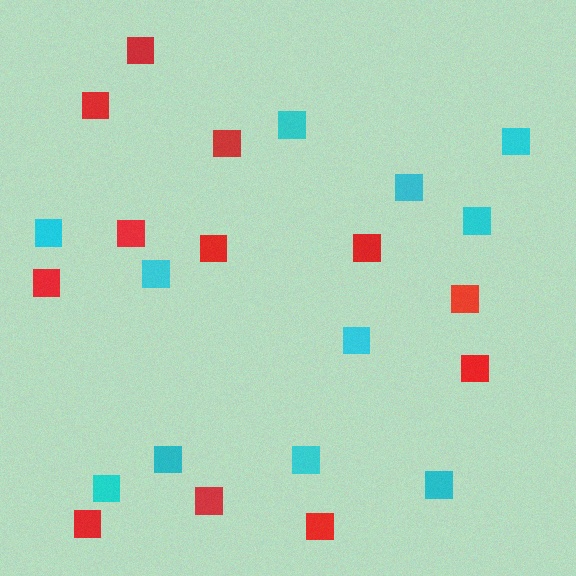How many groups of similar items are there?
There are 2 groups: one group of cyan squares (11) and one group of red squares (12).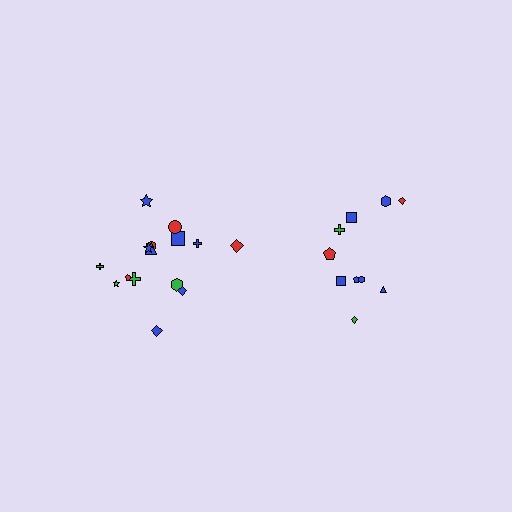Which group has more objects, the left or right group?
The left group.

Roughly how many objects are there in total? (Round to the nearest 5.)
Roughly 25 objects in total.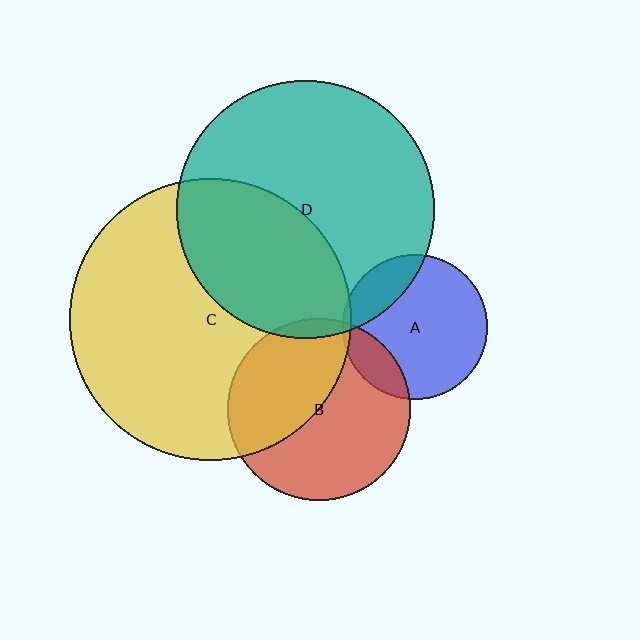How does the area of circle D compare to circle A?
Approximately 3.2 times.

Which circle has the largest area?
Circle C (yellow).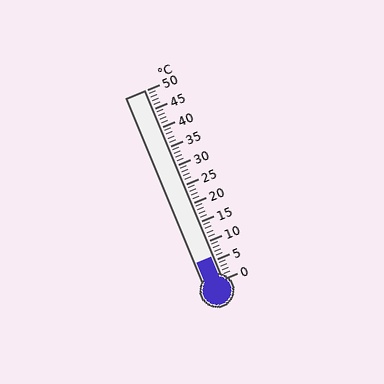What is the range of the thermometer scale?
The thermometer scale ranges from 0°C to 50°C.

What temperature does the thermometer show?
The thermometer shows approximately 6°C.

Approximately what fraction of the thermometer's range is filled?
The thermometer is filled to approximately 10% of its range.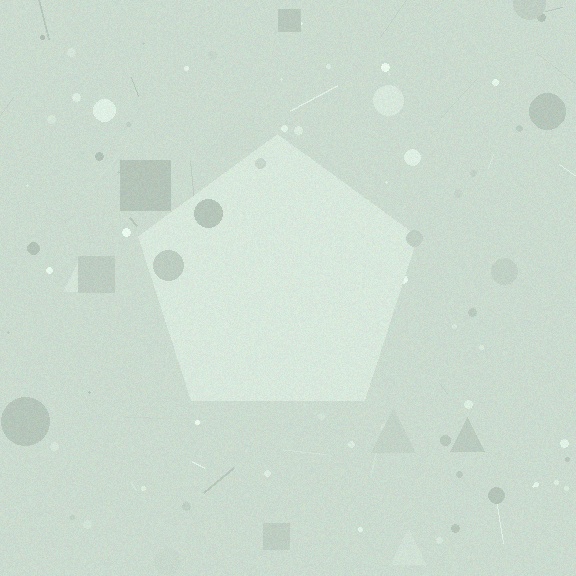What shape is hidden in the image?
A pentagon is hidden in the image.